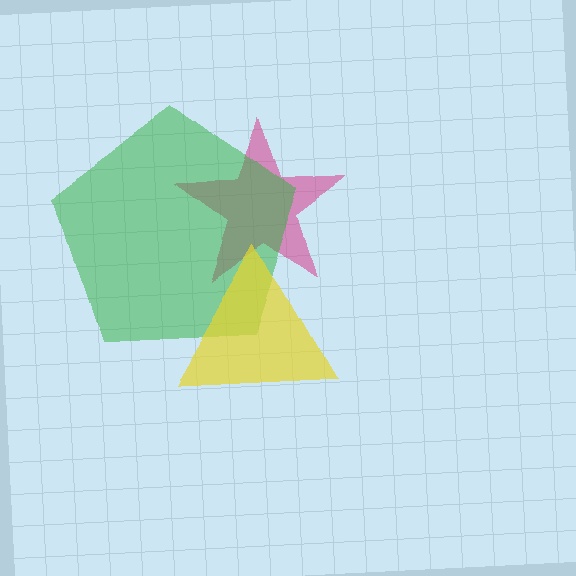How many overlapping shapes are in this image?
There are 3 overlapping shapes in the image.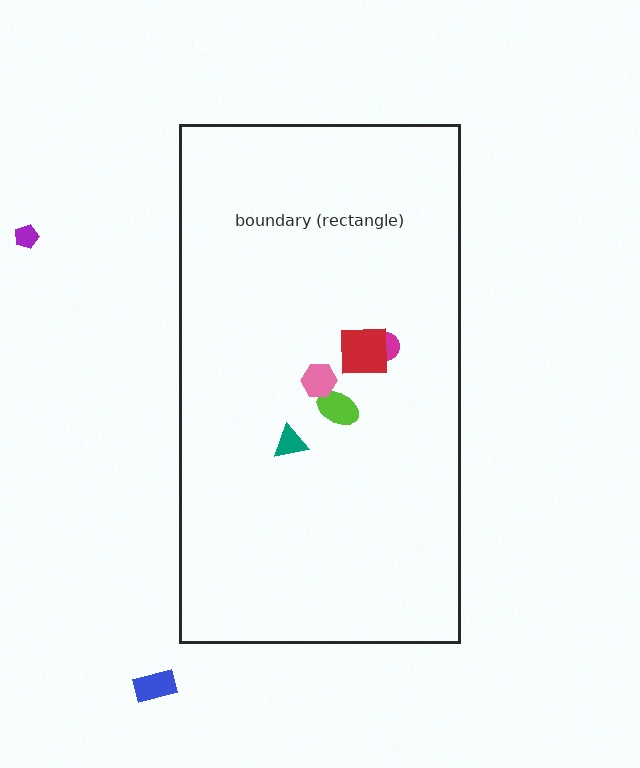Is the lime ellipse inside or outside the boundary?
Inside.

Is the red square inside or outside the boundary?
Inside.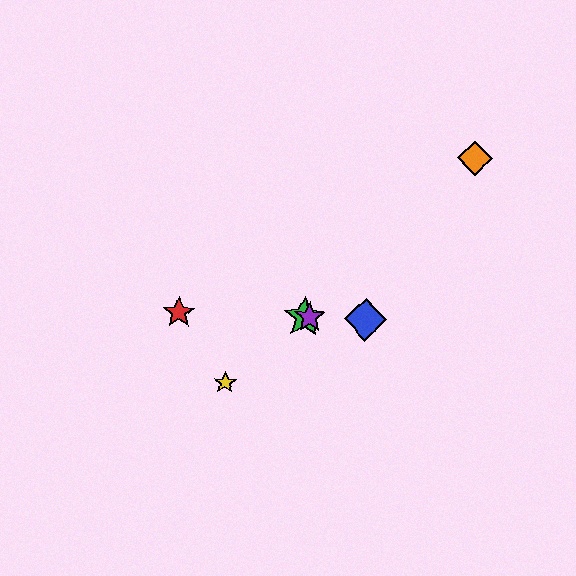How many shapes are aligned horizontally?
4 shapes (the red star, the blue diamond, the green star, the purple star) are aligned horizontally.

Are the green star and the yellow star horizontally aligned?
No, the green star is at y≈317 and the yellow star is at y≈383.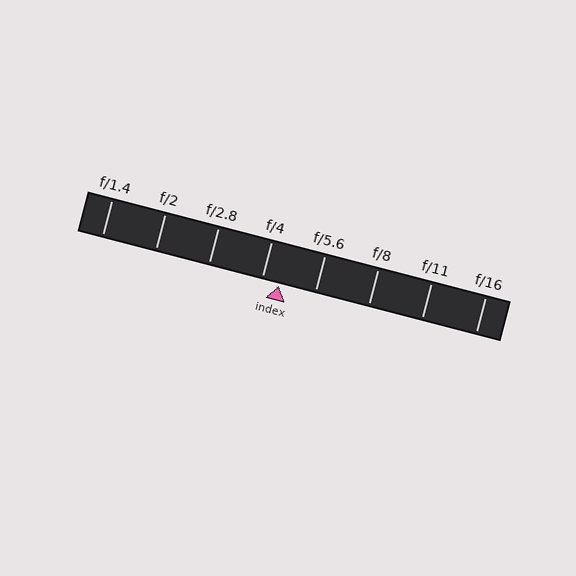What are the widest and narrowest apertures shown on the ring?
The widest aperture shown is f/1.4 and the narrowest is f/16.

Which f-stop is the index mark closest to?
The index mark is closest to f/4.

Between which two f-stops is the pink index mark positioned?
The index mark is between f/4 and f/5.6.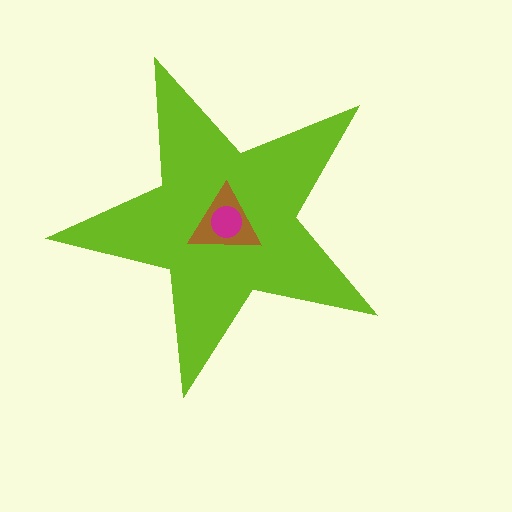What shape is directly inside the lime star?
The brown triangle.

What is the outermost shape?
The lime star.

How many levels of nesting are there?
3.